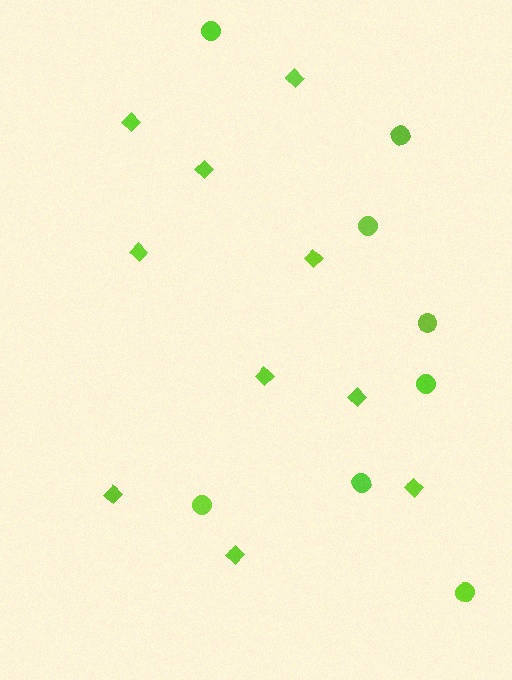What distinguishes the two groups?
There are 2 groups: one group of diamonds (10) and one group of circles (8).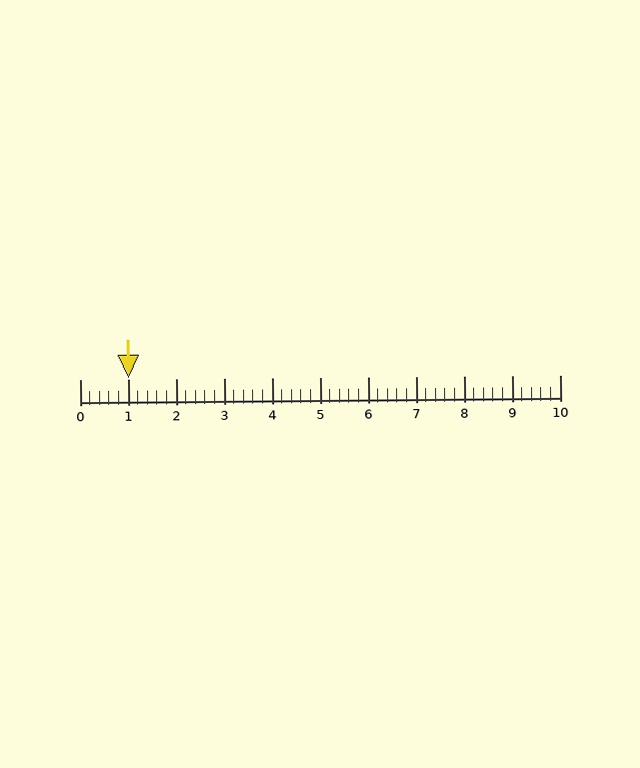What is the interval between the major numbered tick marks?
The major tick marks are spaced 1 units apart.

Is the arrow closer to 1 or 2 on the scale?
The arrow is closer to 1.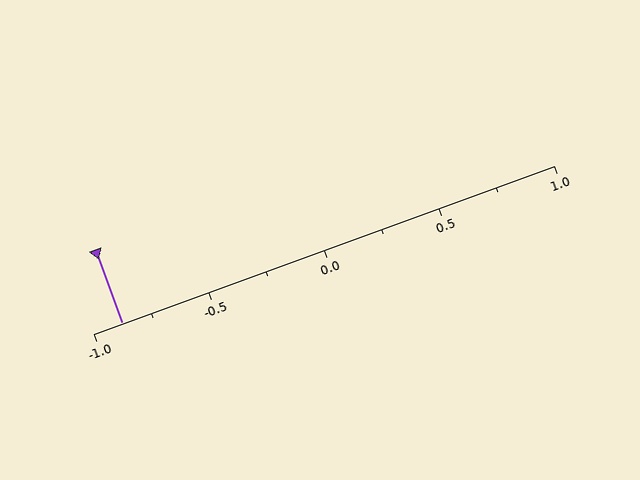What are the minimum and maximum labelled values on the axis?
The axis runs from -1.0 to 1.0.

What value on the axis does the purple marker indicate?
The marker indicates approximately -0.88.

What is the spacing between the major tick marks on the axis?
The major ticks are spaced 0.5 apart.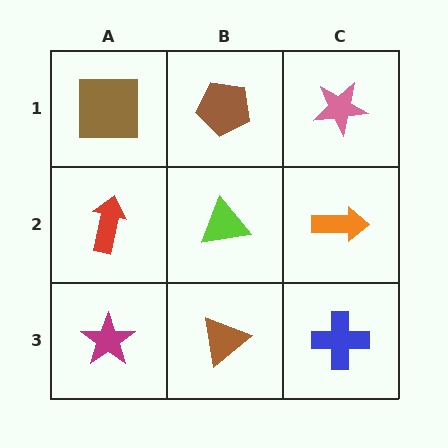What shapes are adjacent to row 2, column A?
A brown square (row 1, column A), a magenta star (row 3, column A), a lime triangle (row 2, column B).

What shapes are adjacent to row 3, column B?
A lime triangle (row 2, column B), a magenta star (row 3, column A), a blue cross (row 3, column C).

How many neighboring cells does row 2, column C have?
3.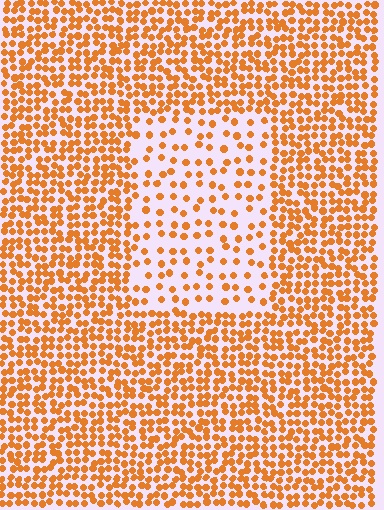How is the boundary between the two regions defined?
The boundary is defined by a change in element density (approximately 2.4x ratio). All elements are the same color, size, and shape.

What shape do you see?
I see a rectangle.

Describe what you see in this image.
The image contains small orange elements arranged at two different densities. A rectangle-shaped region is visible where the elements are less densely packed than the surrounding area.